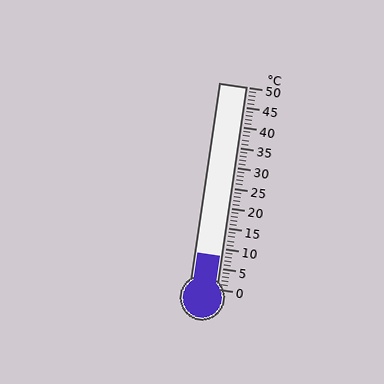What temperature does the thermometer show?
The thermometer shows approximately 8°C.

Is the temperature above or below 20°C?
The temperature is below 20°C.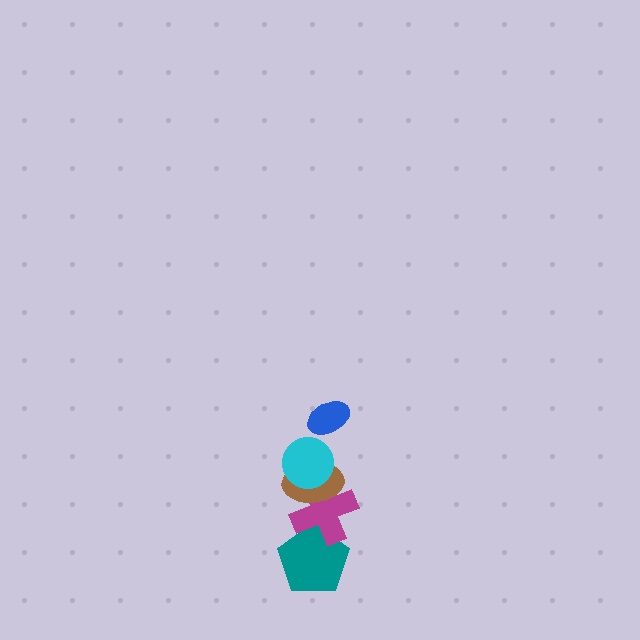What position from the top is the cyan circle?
The cyan circle is 2nd from the top.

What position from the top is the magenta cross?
The magenta cross is 4th from the top.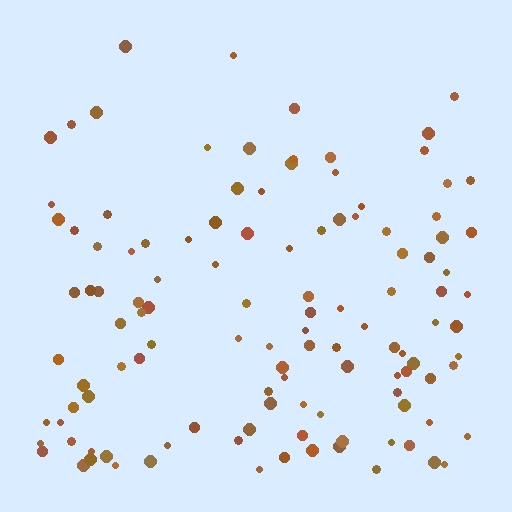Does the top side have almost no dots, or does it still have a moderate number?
Still a moderate number, just noticeably fewer than the bottom.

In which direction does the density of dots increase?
From top to bottom, with the bottom side densest.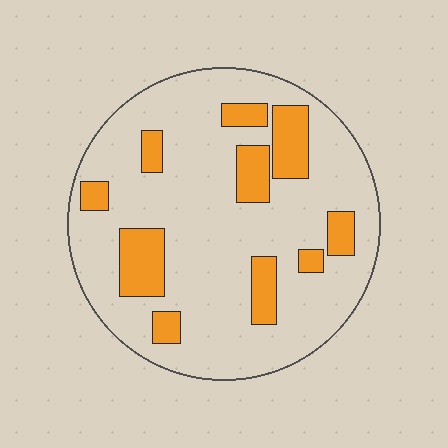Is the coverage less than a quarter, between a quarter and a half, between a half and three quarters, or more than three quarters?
Less than a quarter.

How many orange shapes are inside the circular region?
10.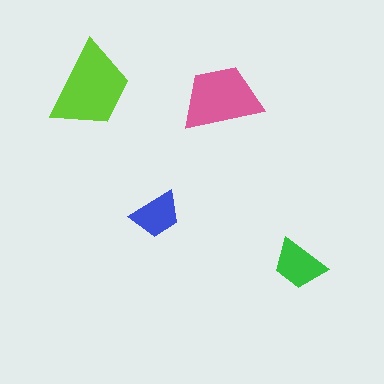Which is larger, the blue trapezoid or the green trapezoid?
The green one.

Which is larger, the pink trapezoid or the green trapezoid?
The pink one.